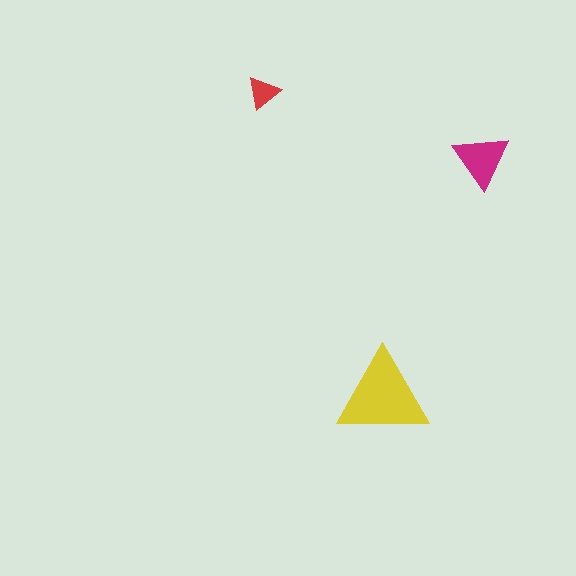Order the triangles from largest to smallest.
the yellow one, the magenta one, the red one.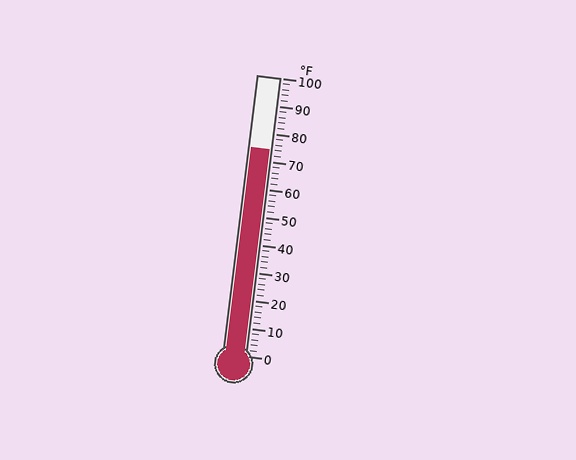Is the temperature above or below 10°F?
The temperature is above 10°F.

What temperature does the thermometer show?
The thermometer shows approximately 74°F.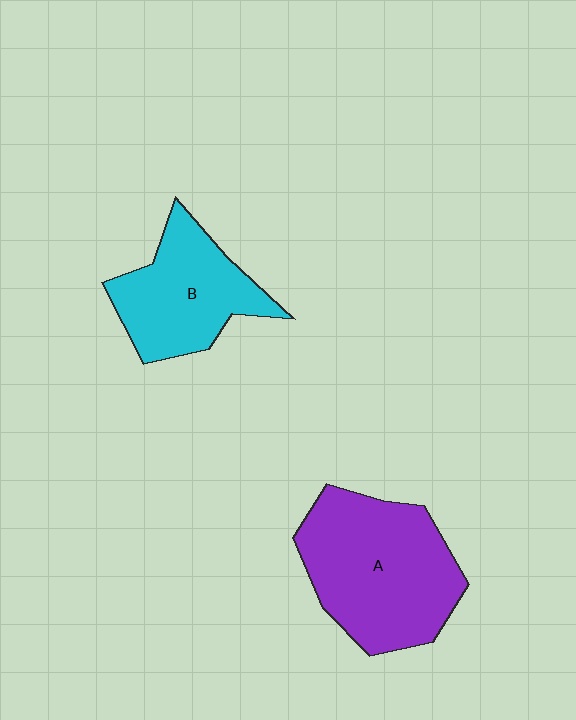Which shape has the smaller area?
Shape B (cyan).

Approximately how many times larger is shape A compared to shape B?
Approximately 1.4 times.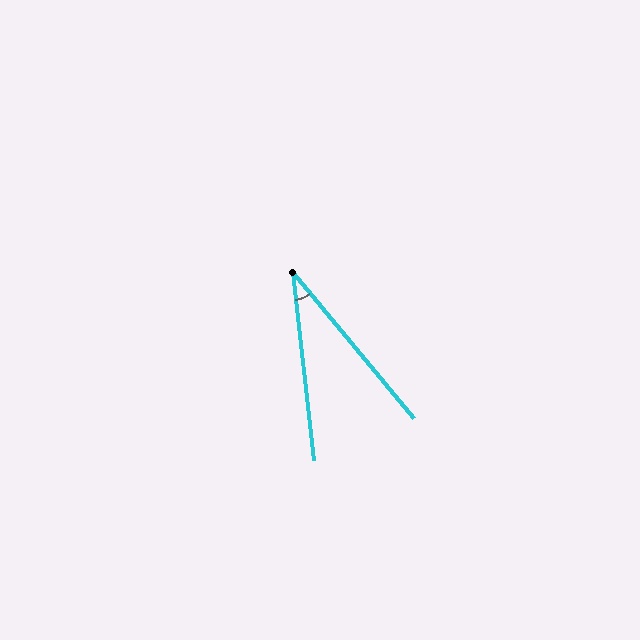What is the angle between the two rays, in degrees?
Approximately 33 degrees.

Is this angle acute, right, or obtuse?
It is acute.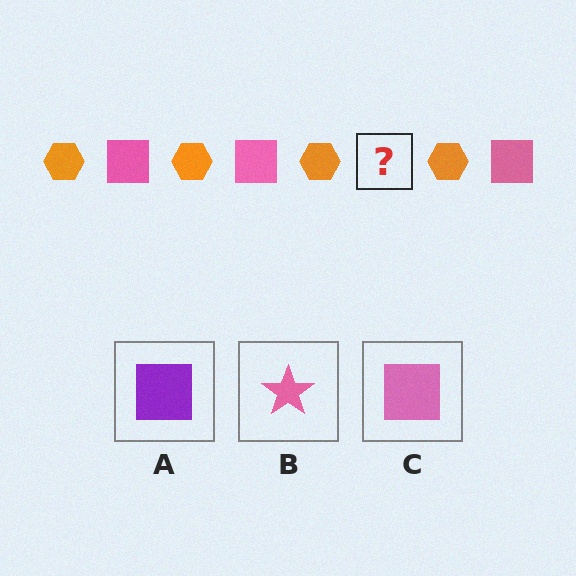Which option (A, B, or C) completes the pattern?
C.